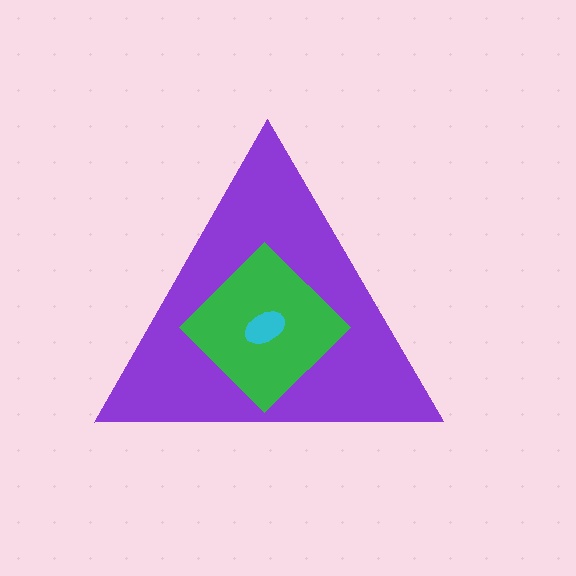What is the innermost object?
The cyan ellipse.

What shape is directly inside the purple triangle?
The green diamond.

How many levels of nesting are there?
3.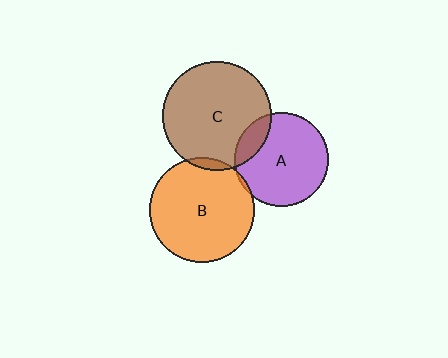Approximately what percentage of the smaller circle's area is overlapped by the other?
Approximately 5%.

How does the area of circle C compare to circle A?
Approximately 1.4 times.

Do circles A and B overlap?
Yes.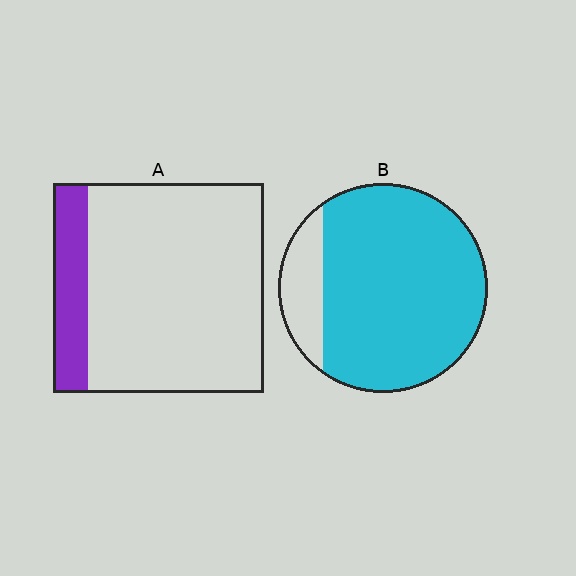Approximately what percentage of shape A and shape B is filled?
A is approximately 15% and B is approximately 85%.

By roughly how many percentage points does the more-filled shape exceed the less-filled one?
By roughly 70 percentage points (B over A).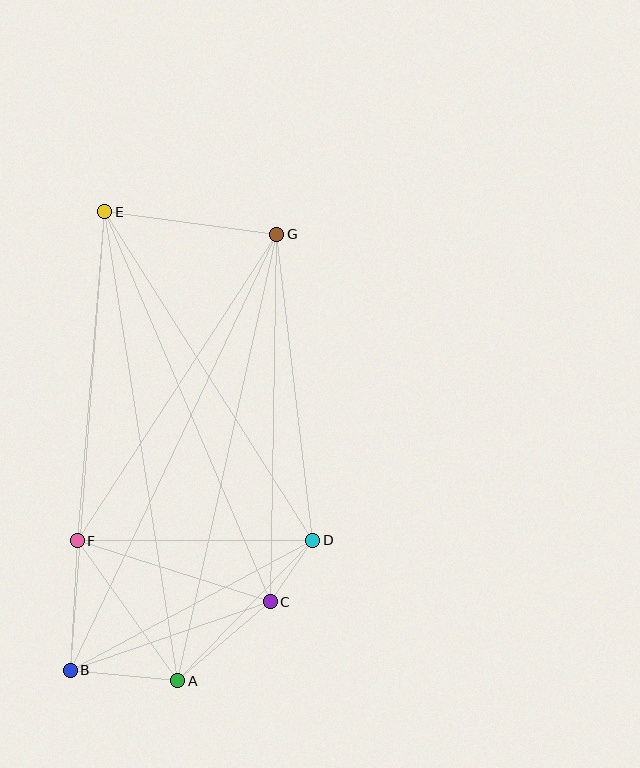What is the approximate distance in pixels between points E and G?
The distance between E and G is approximately 174 pixels.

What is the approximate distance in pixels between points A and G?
The distance between A and G is approximately 457 pixels.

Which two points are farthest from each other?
Points B and G are farthest from each other.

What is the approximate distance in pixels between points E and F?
The distance between E and F is approximately 330 pixels.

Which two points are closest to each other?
Points C and D are closest to each other.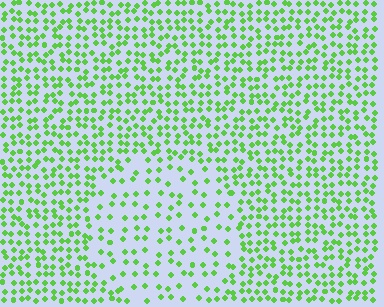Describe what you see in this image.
The image contains small lime elements arranged at two different densities. A circle-shaped region is visible where the elements are less densely packed than the surrounding area.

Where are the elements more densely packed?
The elements are more densely packed outside the circle boundary.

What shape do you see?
I see a circle.